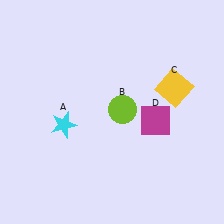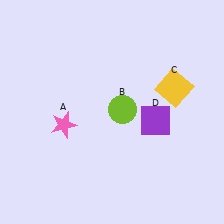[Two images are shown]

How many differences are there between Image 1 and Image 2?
There are 2 differences between the two images.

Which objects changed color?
A changed from cyan to pink. D changed from magenta to purple.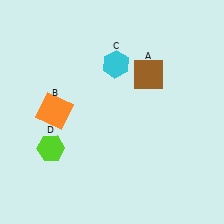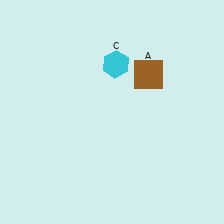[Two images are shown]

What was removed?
The orange square (B), the lime hexagon (D) were removed in Image 2.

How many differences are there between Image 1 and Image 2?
There are 2 differences between the two images.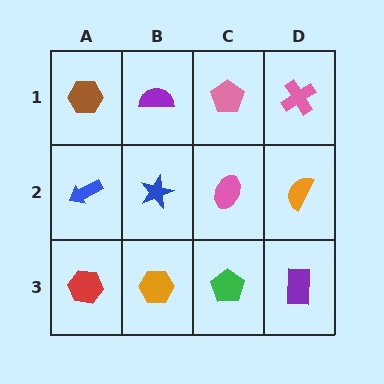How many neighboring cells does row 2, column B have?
4.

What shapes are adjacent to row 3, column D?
An orange semicircle (row 2, column D), a green pentagon (row 3, column C).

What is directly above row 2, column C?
A pink pentagon.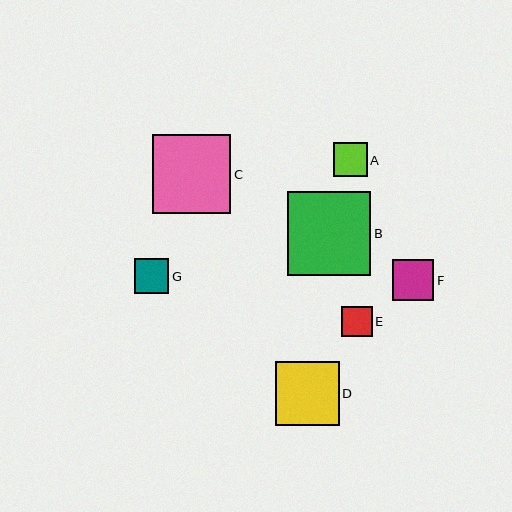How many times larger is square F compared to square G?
Square F is approximately 1.2 times the size of square G.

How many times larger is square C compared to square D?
Square C is approximately 1.2 times the size of square D.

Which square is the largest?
Square B is the largest with a size of approximately 83 pixels.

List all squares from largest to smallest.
From largest to smallest: B, C, D, F, G, A, E.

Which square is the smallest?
Square E is the smallest with a size of approximately 30 pixels.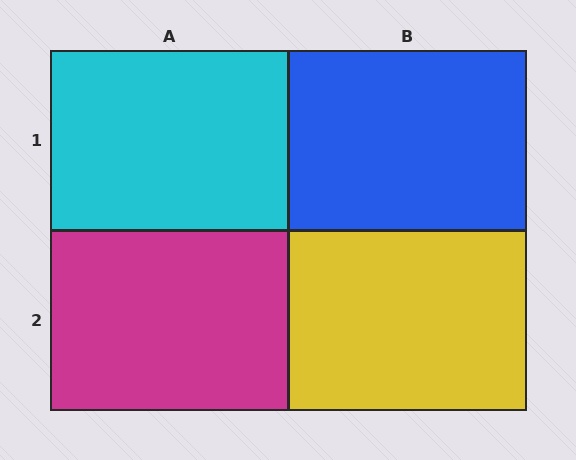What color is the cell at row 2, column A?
Magenta.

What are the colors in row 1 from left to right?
Cyan, blue.